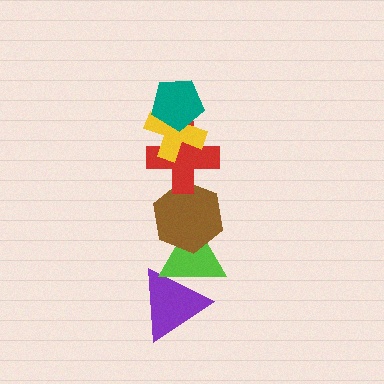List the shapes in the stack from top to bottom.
From top to bottom: the teal pentagon, the yellow cross, the red cross, the brown hexagon, the lime triangle, the purple triangle.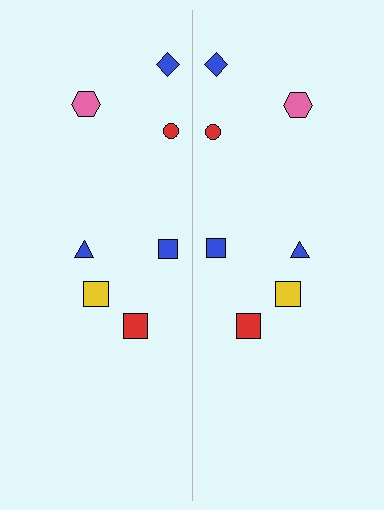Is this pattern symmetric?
Yes, this pattern has bilateral (reflection) symmetry.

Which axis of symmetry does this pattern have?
The pattern has a vertical axis of symmetry running through the center of the image.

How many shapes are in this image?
There are 14 shapes in this image.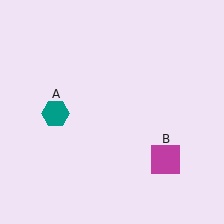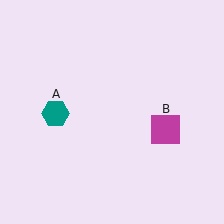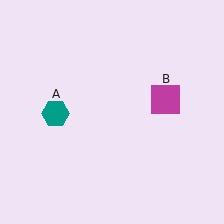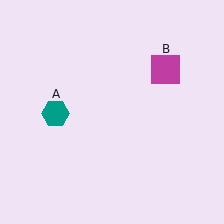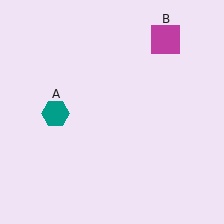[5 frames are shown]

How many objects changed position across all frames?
1 object changed position: magenta square (object B).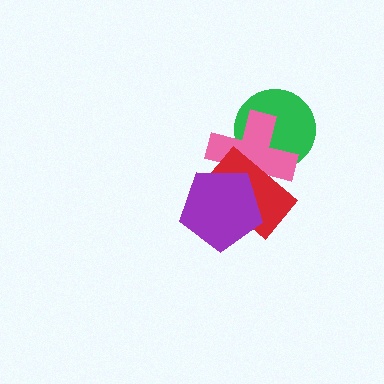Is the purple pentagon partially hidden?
No, no other shape covers it.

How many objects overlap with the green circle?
2 objects overlap with the green circle.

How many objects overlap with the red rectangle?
3 objects overlap with the red rectangle.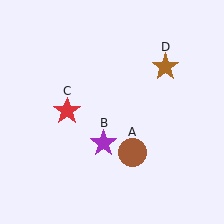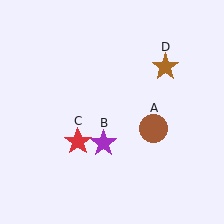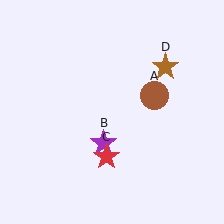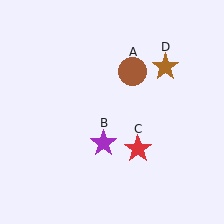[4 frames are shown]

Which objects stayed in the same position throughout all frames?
Purple star (object B) and brown star (object D) remained stationary.